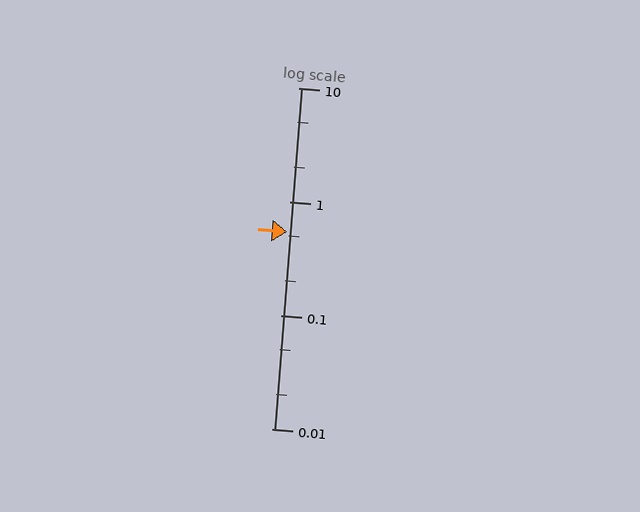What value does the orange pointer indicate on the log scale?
The pointer indicates approximately 0.54.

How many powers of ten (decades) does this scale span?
The scale spans 3 decades, from 0.01 to 10.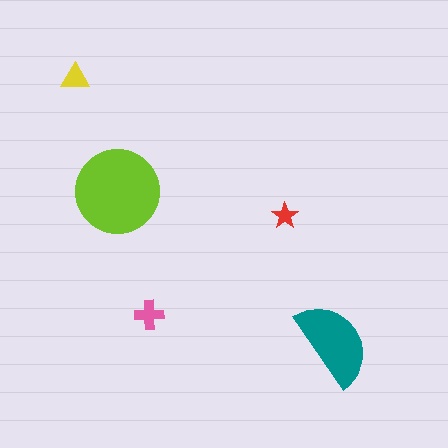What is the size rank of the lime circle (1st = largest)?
1st.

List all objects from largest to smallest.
The lime circle, the teal semicircle, the pink cross, the yellow triangle, the red star.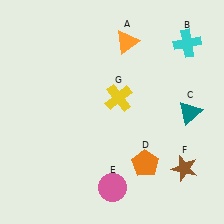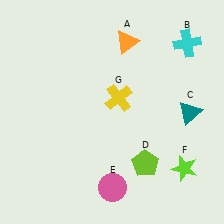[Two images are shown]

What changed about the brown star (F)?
In Image 1, F is brown. In Image 2, it changed to lime.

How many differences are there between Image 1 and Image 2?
There are 2 differences between the two images.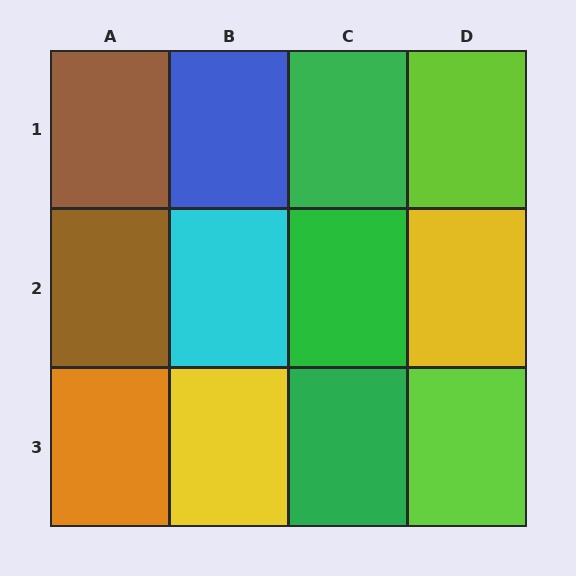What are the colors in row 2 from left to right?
Brown, cyan, green, yellow.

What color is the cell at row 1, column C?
Green.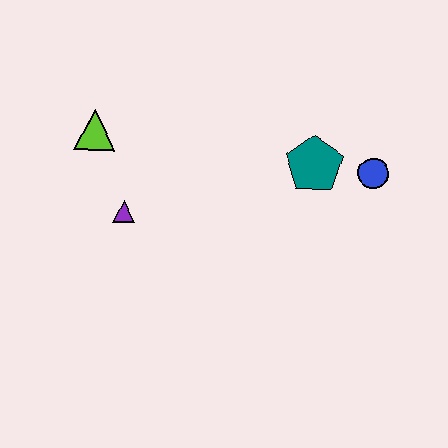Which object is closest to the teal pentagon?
The blue circle is closest to the teal pentagon.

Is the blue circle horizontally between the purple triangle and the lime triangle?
No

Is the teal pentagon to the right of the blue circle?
No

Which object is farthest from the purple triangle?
The blue circle is farthest from the purple triangle.